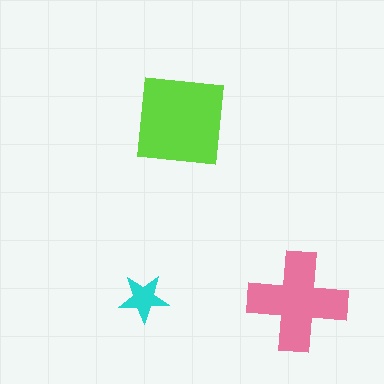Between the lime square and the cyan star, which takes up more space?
The lime square.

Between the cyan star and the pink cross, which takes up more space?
The pink cross.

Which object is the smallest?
The cyan star.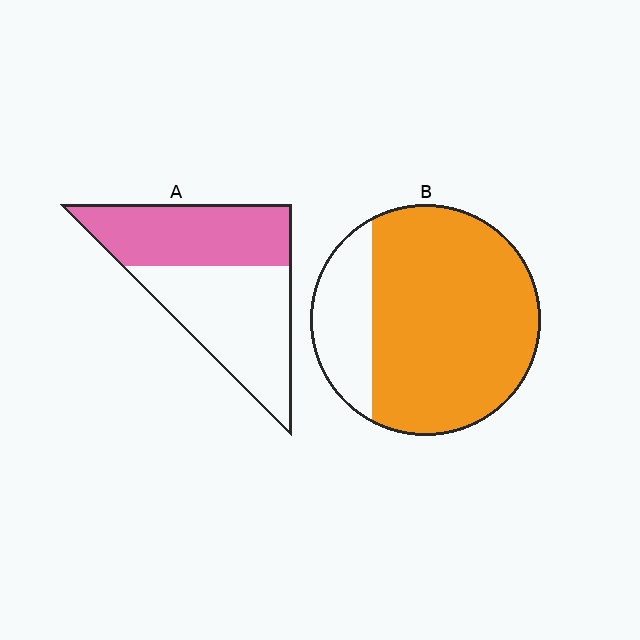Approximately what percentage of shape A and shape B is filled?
A is approximately 45% and B is approximately 80%.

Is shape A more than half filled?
Roughly half.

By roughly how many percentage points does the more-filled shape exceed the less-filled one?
By roughly 30 percentage points (B over A).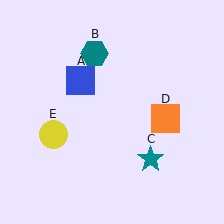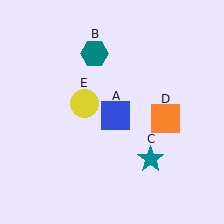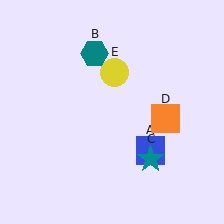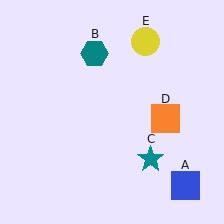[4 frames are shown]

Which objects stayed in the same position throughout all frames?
Teal hexagon (object B) and teal star (object C) and orange square (object D) remained stationary.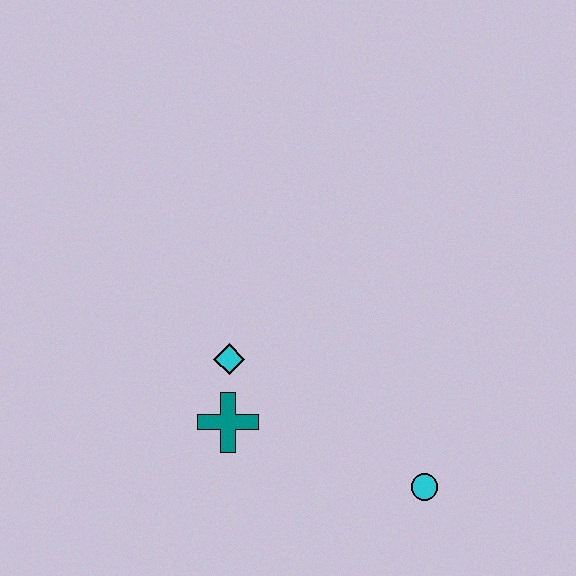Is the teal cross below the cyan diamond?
Yes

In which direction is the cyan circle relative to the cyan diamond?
The cyan circle is to the right of the cyan diamond.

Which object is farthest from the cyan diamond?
The cyan circle is farthest from the cyan diamond.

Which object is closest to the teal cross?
The cyan diamond is closest to the teal cross.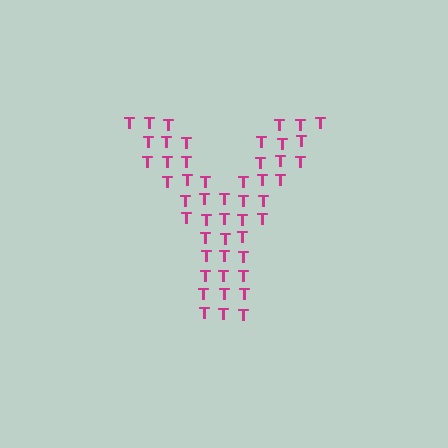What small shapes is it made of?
It is made of small letter T's.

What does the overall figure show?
The overall figure shows the letter Y.